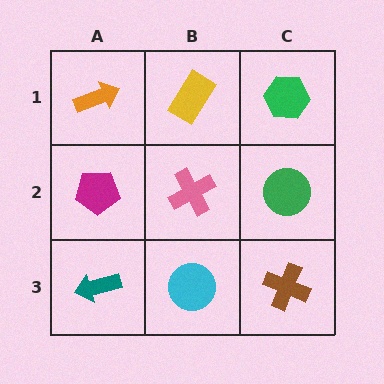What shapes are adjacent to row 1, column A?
A magenta pentagon (row 2, column A), a yellow rectangle (row 1, column B).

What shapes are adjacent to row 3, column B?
A pink cross (row 2, column B), a teal arrow (row 3, column A), a brown cross (row 3, column C).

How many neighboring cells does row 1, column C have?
2.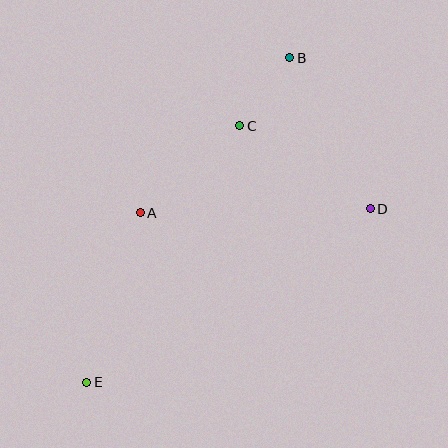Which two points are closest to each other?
Points B and C are closest to each other.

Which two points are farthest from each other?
Points B and E are farthest from each other.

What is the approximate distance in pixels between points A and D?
The distance between A and D is approximately 230 pixels.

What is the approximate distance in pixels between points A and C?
The distance between A and C is approximately 132 pixels.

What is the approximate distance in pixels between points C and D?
The distance between C and D is approximately 155 pixels.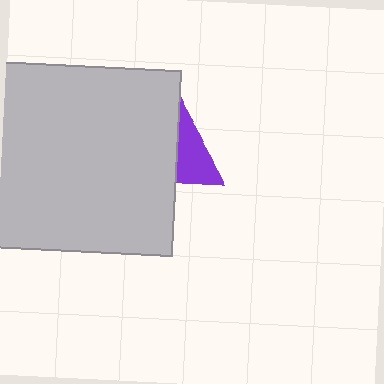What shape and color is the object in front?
The object in front is a light gray square.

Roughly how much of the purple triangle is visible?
About half of it is visible (roughly 48%).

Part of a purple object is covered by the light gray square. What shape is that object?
It is a triangle.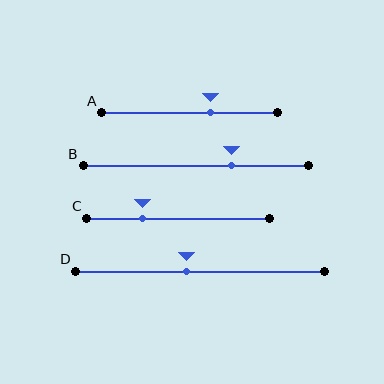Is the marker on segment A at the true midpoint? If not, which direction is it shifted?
No, the marker on segment A is shifted to the right by about 12% of the segment length.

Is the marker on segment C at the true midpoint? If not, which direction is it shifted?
No, the marker on segment C is shifted to the left by about 19% of the segment length.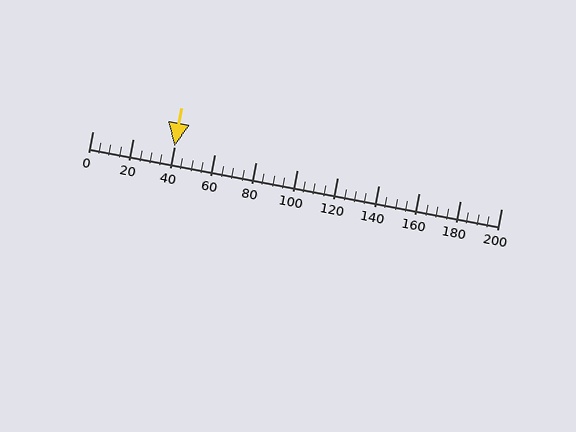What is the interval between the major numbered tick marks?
The major tick marks are spaced 20 units apart.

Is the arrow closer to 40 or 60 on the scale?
The arrow is closer to 40.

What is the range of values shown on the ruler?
The ruler shows values from 0 to 200.